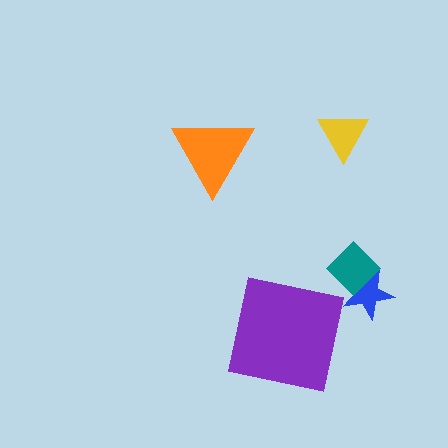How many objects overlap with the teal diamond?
1 object overlaps with the teal diamond.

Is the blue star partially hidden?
Yes, it is partially covered by another shape.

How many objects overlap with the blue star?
1 object overlaps with the blue star.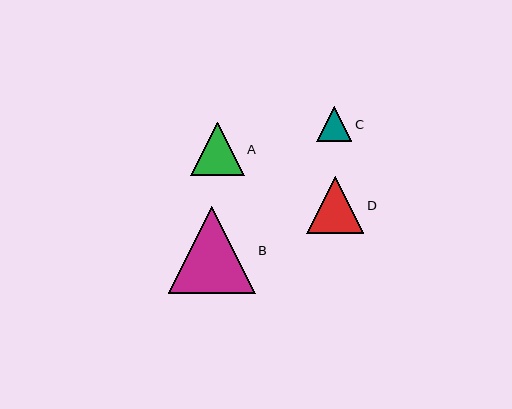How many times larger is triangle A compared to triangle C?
Triangle A is approximately 1.5 times the size of triangle C.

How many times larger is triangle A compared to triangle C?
Triangle A is approximately 1.5 times the size of triangle C.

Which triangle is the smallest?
Triangle C is the smallest with a size of approximately 36 pixels.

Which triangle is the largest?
Triangle B is the largest with a size of approximately 87 pixels.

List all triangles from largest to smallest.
From largest to smallest: B, D, A, C.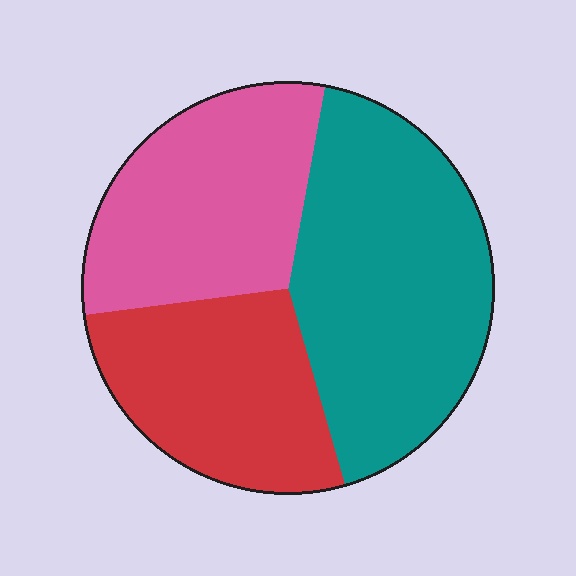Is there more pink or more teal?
Teal.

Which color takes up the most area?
Teal, at roughly 45%.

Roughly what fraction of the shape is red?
Red covers about 25% of the shape.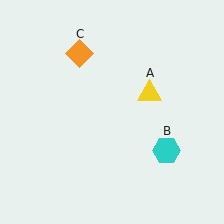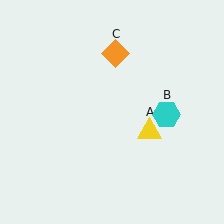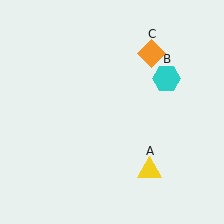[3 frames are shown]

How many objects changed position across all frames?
3 objects changed position: yellow triangle (object A), cyan hexagon (object B), orange diamond (object C).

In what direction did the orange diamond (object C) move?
The orange diamond (object C) moved right.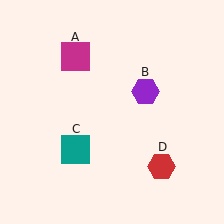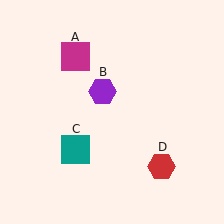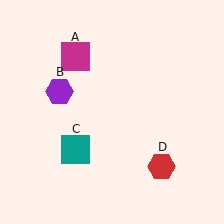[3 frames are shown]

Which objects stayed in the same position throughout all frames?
Magenta square (object A) and teal square (object C) and red hexagon (object D) remained stationary.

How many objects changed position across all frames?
1 object changed position: purple hexagon (object B).